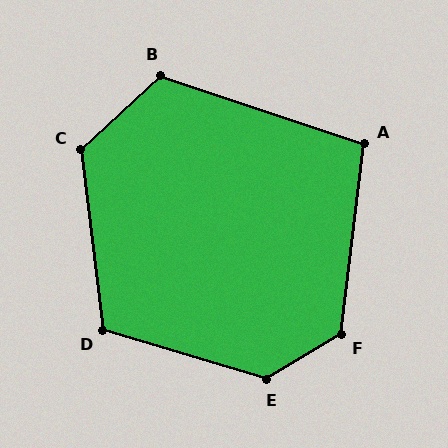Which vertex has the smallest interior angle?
A, at approximately 102 degrees.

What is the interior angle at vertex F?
Approximately 128 degrees (obtuse).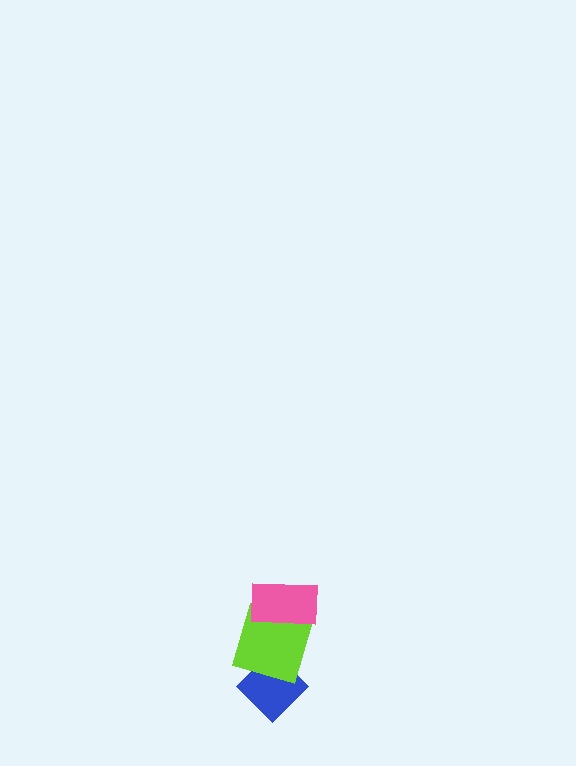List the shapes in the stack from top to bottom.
From top to bottom: the pink rectangle, the lime square, the blue diamond.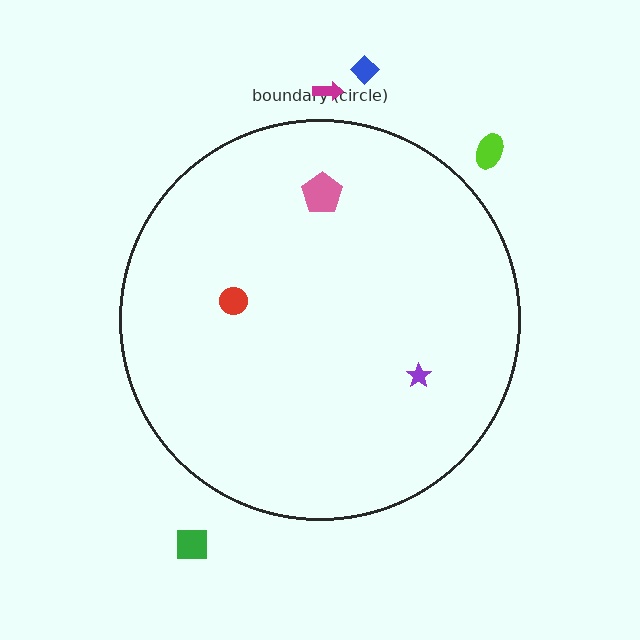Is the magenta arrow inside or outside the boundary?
Outside.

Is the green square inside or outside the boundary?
Outside.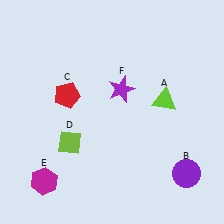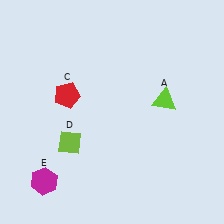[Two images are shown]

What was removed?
The purple star (F), the purple circle (B) were removed in Image 2.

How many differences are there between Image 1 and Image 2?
There are 2 differences between the two images.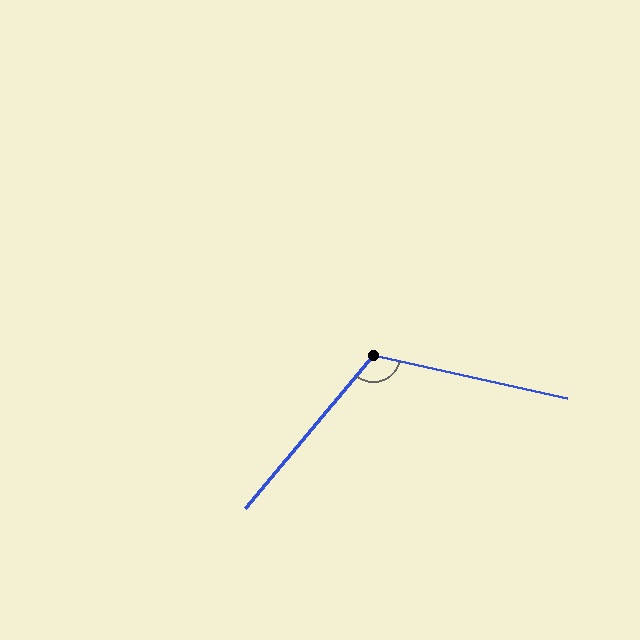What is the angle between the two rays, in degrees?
Approximately 118 degrees.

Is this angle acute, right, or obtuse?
It is obtuse.